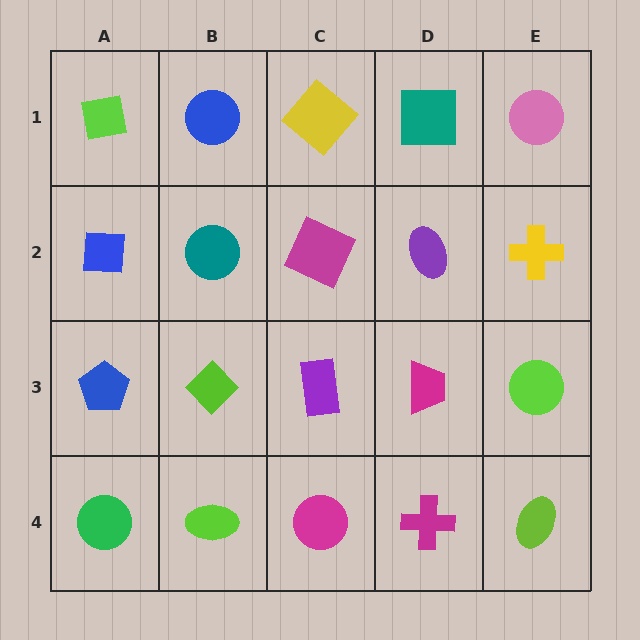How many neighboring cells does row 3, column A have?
3.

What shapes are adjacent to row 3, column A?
A blue square (row 2, column A), a green circle (row 4, column A), a lime diamond (row 3, column B).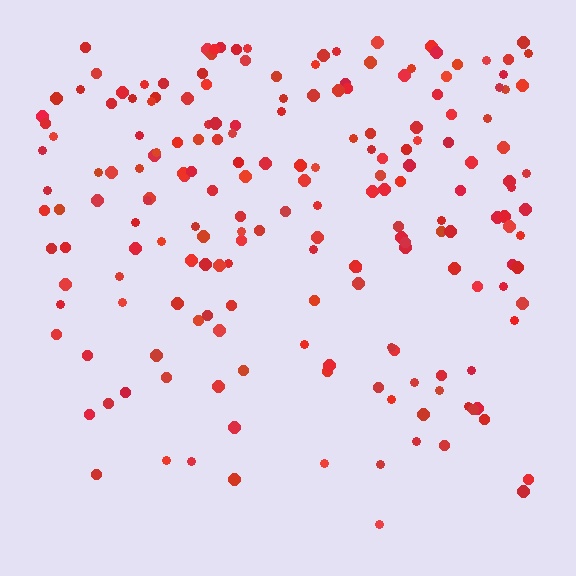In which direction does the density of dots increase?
From bottom to top, with the top side densest.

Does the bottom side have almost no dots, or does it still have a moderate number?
Still a moderate number, just noticeably fewer than the top.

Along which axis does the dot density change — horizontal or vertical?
Vertical.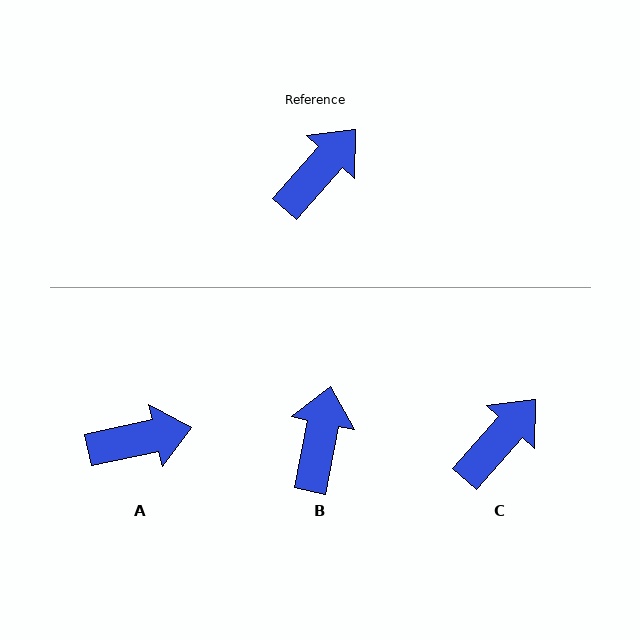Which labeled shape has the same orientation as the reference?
C.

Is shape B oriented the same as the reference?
No, it is off by about 30 degrees.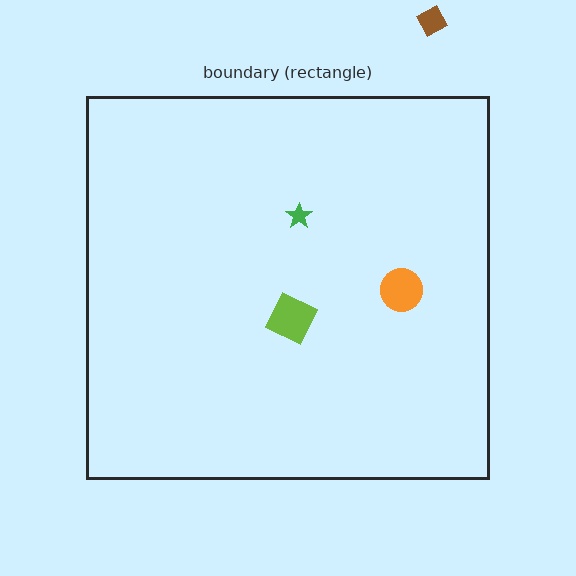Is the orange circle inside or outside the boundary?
Inside.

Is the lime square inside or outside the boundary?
Inside.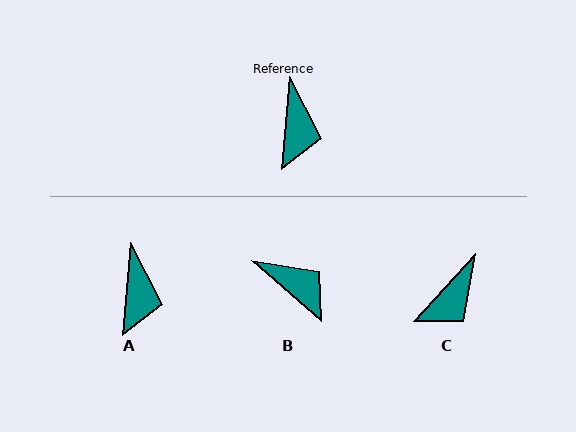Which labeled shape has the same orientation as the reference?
A.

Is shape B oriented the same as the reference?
No, it is off by about 53 degrees.